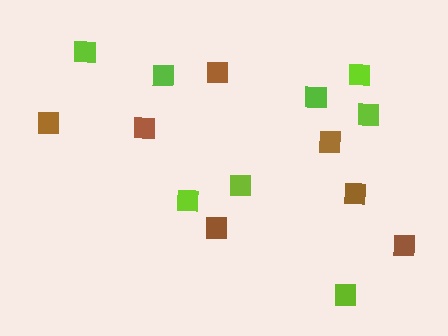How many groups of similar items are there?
There are 2 groups: one group of brown squares (7) and one group of lime squares (8).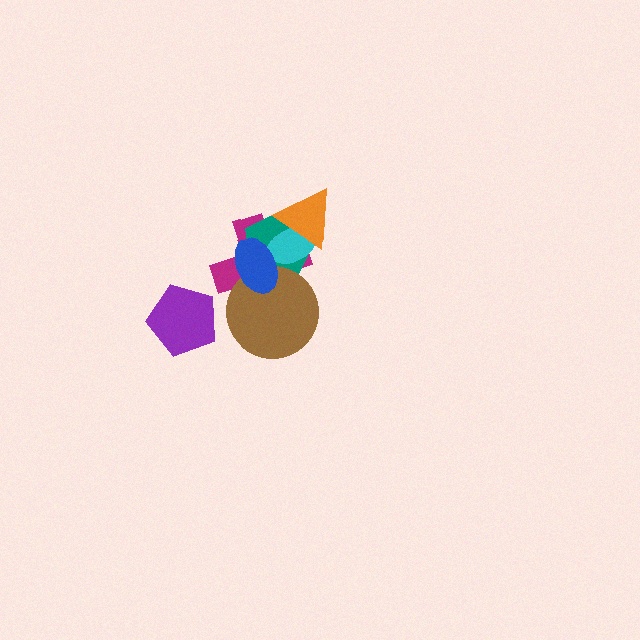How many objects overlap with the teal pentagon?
5 objects overlap with the teal pentagon.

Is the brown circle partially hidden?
Yes, it is partially covered by another shape.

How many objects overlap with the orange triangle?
3 objects overlap with the orange triangle.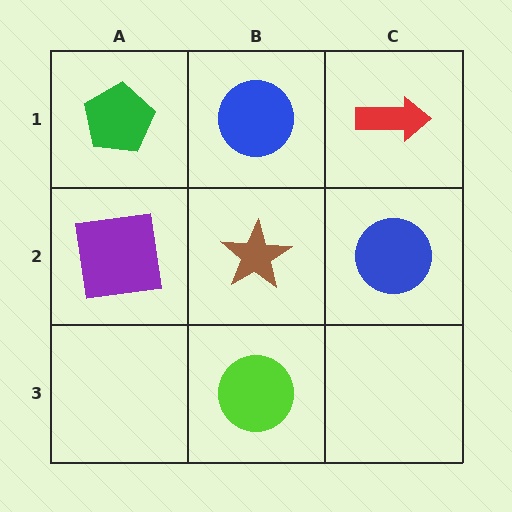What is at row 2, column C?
A blue circle.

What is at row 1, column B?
A blue circle.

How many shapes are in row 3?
1 shape.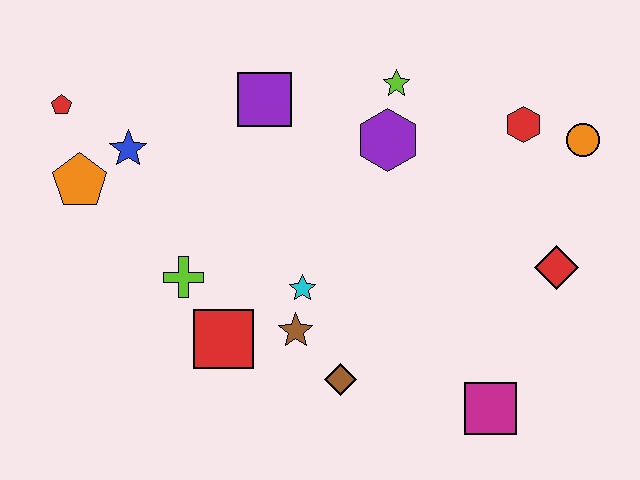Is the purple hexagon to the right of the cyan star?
Yes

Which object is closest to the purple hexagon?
The lime star is closest to the purple hexagon.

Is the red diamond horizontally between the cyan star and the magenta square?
No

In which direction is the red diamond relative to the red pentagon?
The red diamond is to the right of the red pentagon.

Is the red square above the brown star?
No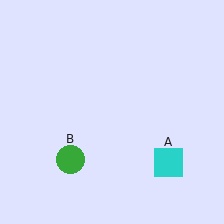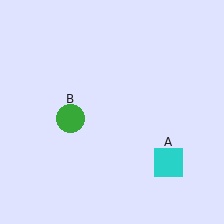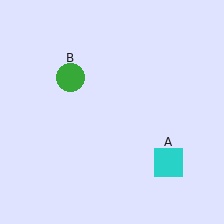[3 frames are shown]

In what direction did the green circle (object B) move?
The green circle (object B) moved up.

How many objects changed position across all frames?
1 object changed position: green circle (object B).